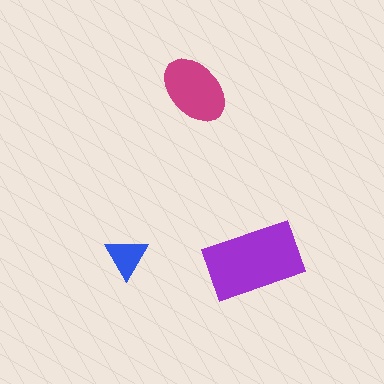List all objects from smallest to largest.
The blue triangle, the magenta ellipse, the purple rectangle.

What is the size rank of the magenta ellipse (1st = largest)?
2nd.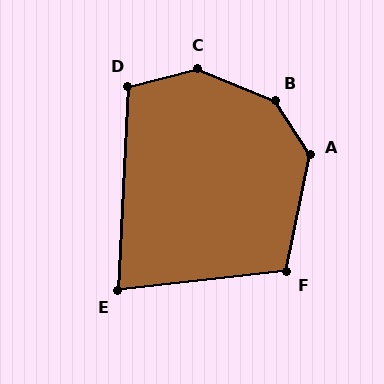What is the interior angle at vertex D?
Approximately 107 degrees (obtuse).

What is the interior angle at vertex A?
Approximately 136 degrees (obtuse).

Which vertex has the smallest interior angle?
E, at approximately 81 degrees.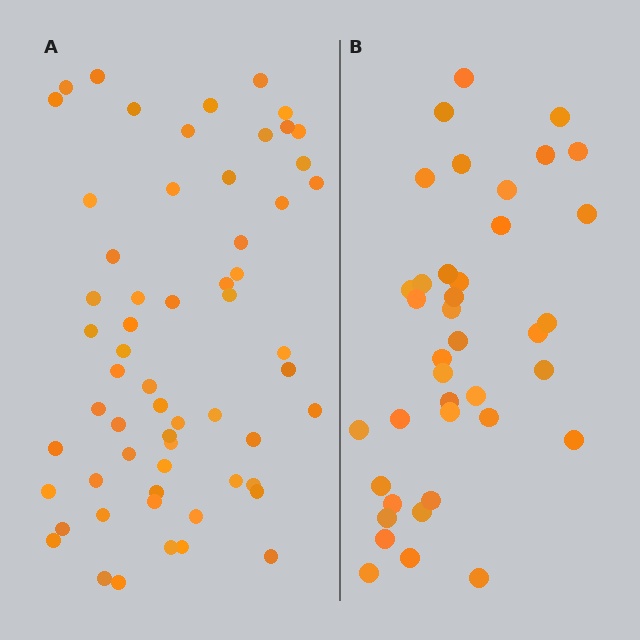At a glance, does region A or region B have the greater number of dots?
Region A (the left region) has more dots.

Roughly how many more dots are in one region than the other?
Region A has approximately 20 more dots than region B.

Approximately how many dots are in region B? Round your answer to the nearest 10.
About 40 dots. (The exact count is 39, which rounds to 40.)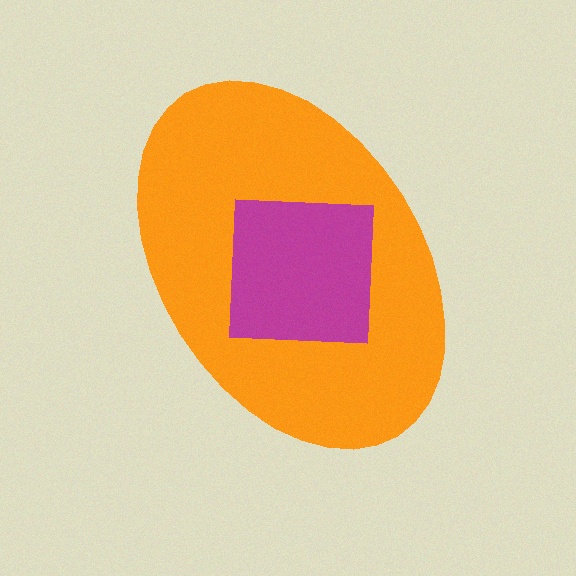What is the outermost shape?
The orange ellipse.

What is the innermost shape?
The magenta square.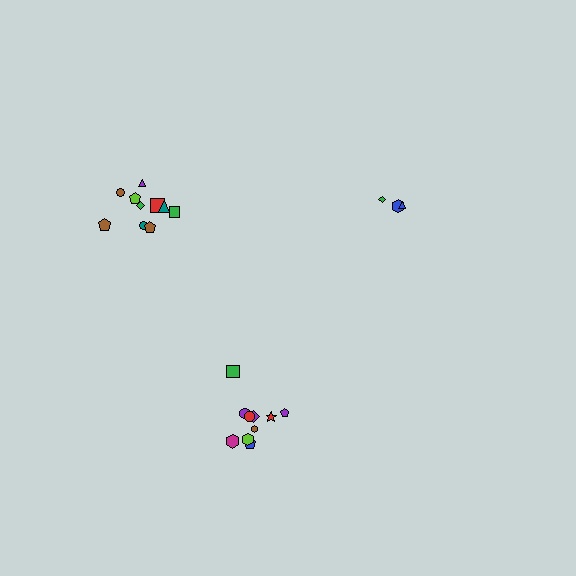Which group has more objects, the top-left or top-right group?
The top-left group.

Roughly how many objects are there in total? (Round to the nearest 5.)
Roughly 25 objects in total.